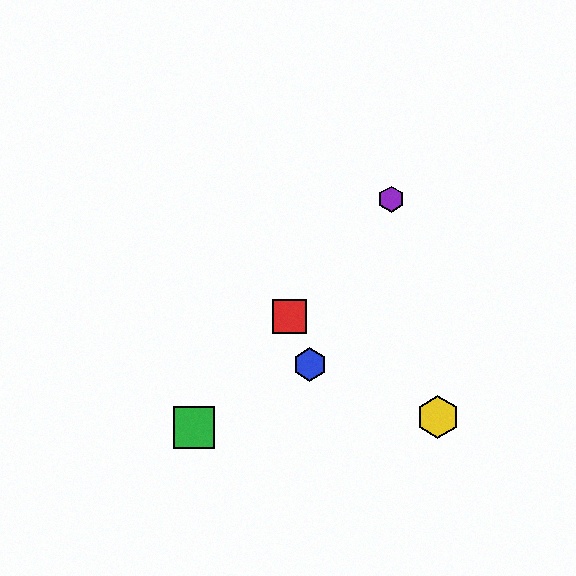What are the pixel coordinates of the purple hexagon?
The purple hexagon is at (391, 199).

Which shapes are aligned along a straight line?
The red square, the green square, the purple hexagon are aligned along a straight line.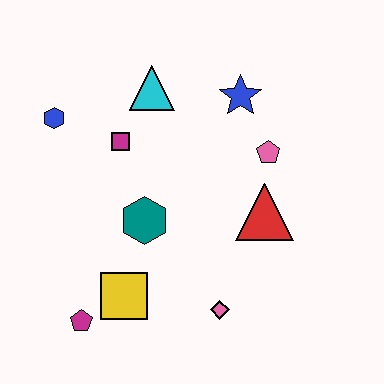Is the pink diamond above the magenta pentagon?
Yes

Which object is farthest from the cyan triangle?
The magenta pentagon is farthest from the cyan triangle.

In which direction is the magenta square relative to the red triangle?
The magenta square is to the left of the red triangle.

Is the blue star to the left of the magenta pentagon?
No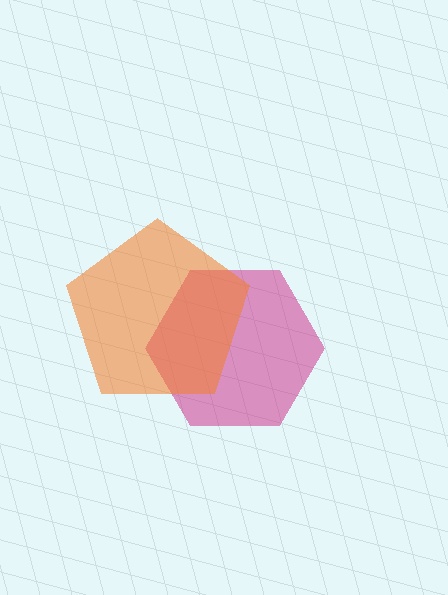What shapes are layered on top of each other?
The layered shapes are: a magenta hexagon, an orange pentagon.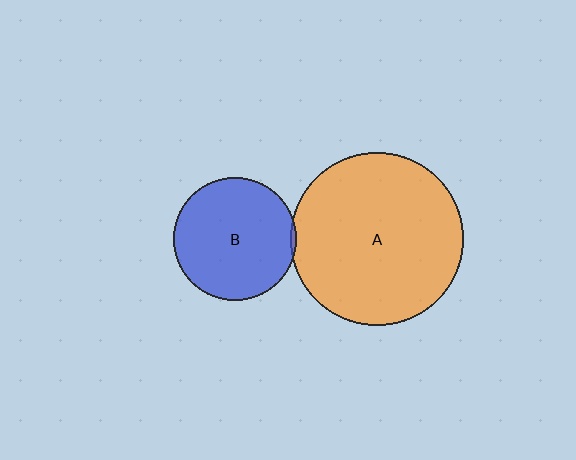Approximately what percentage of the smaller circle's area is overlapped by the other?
Approximately 5%.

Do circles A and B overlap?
Yes.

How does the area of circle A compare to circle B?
Approximately 2.0 times.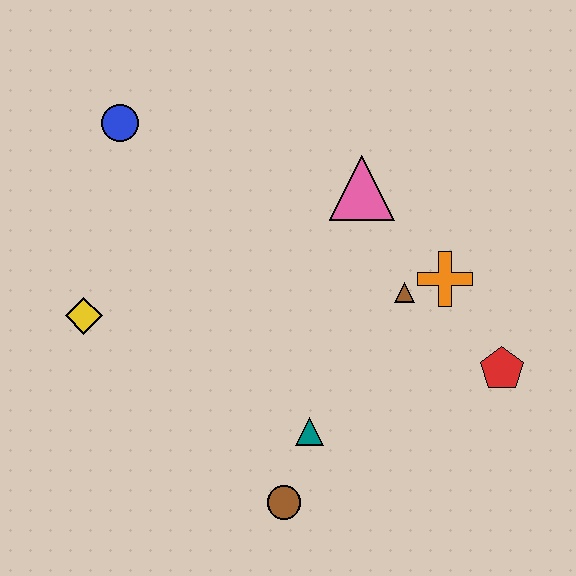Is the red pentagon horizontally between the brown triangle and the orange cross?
No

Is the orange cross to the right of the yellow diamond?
Yes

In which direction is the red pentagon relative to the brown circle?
The red pentagon is to the right of the brown circle.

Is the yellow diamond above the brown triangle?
No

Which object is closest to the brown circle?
The teal triangle is closest to the brown circle.